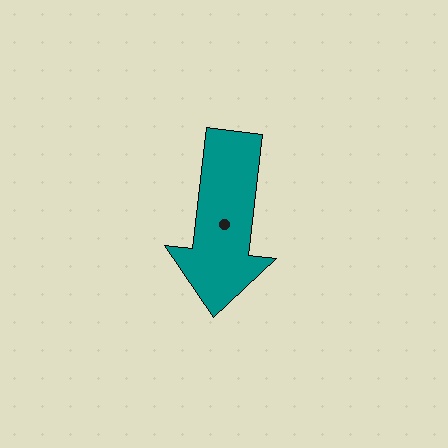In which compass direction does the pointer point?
South.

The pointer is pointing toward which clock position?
Roughly 6 o'clock.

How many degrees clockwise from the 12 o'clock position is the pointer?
Approximately 187 degrees.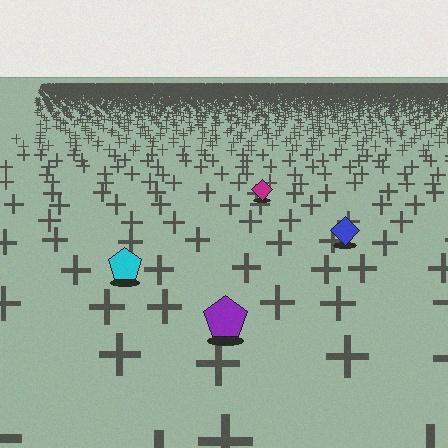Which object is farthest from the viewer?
The magenta diamond is farthest from the viewer. It appears smaller and the ground texture around it is denser.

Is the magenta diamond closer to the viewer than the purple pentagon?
No. The purple pentagon is closer — you can tell from the texture gradient: the ground texture is coarser near it.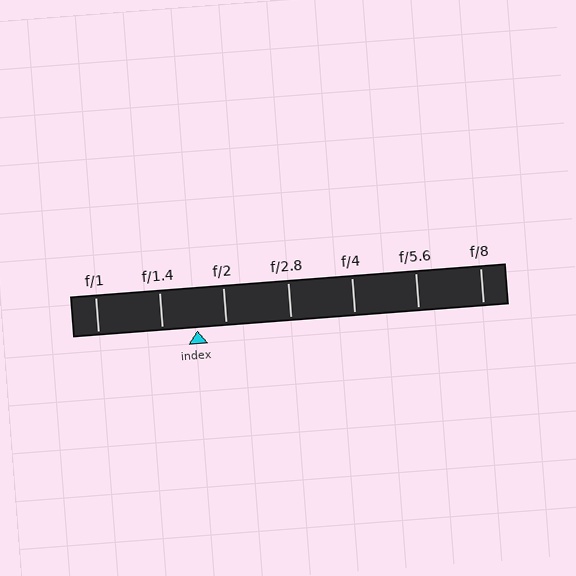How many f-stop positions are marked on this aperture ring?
There are 7 f-stop positions marked.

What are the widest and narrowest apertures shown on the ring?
The widest aperture shown is f/1 and the narrowest is f/8.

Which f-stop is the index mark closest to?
The index mark is closest to f/2.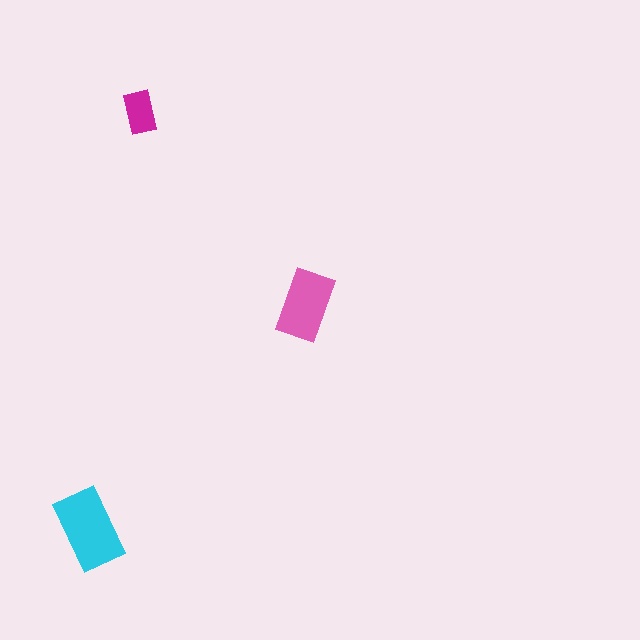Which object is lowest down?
The cyan rectangle is bottommost.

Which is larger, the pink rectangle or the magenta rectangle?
The pink one.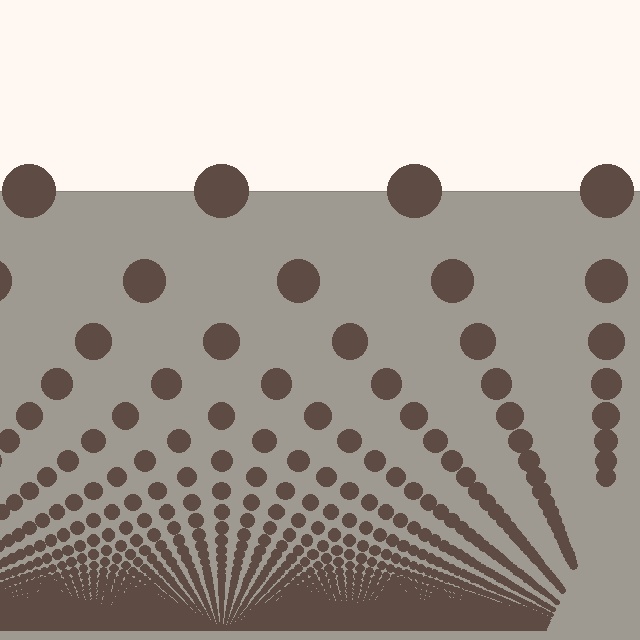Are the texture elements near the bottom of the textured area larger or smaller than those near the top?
Smaller. The gradient is inverted — elements near the bottom are smaller and denser.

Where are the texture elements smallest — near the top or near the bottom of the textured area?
Near the bottom.